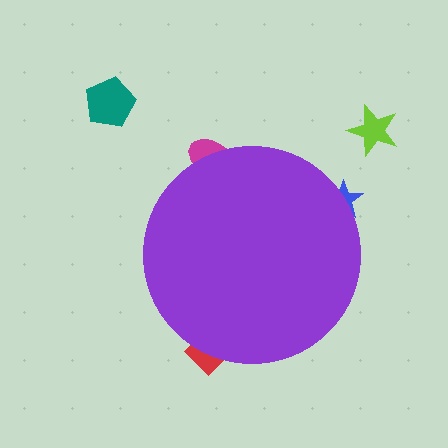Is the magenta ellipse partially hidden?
Yes, the magenta ellipse is partially hidden behind the purple circle.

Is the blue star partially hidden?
Yes, the blue star is partially hidden behind the purple circle.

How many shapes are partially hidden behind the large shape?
3 shapes are partially hidden.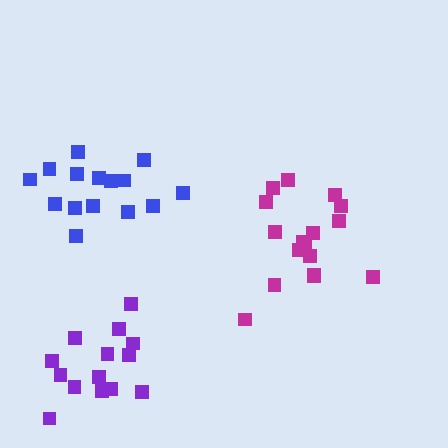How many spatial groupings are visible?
There are 3 spatial groupings.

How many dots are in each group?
Group 1: 17 dots, Group 2: 15 dots, Group 3: 14 dots (46 total).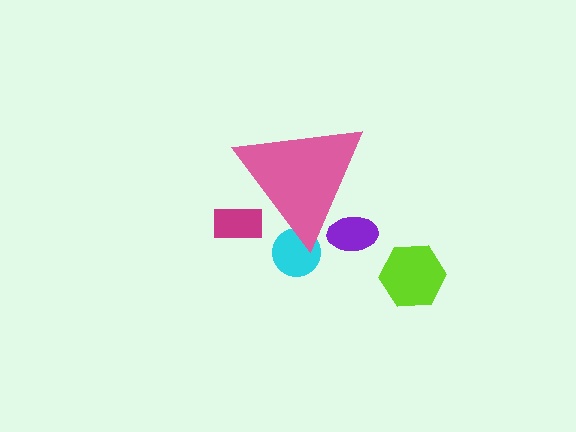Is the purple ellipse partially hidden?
Yes, the purple ellipse is partially hidden behind the pink triangle.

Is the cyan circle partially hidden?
Yes, the cyan circle is partially hidden behind the pink triangle.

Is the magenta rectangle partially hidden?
Yes, the magenta rectangle is partially hidden behind the pink triangle.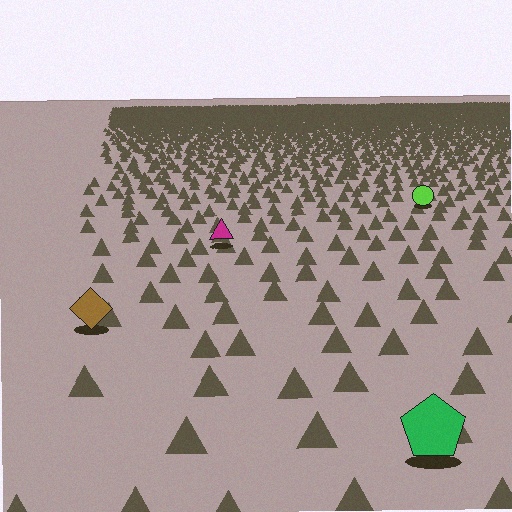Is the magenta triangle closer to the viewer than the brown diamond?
No. The brown diamond is closer — you can tell from the texture gradient: the ground texture is coarser near it.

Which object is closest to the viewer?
The green pentagon is closest. The texture marks near it are larger and more spread out.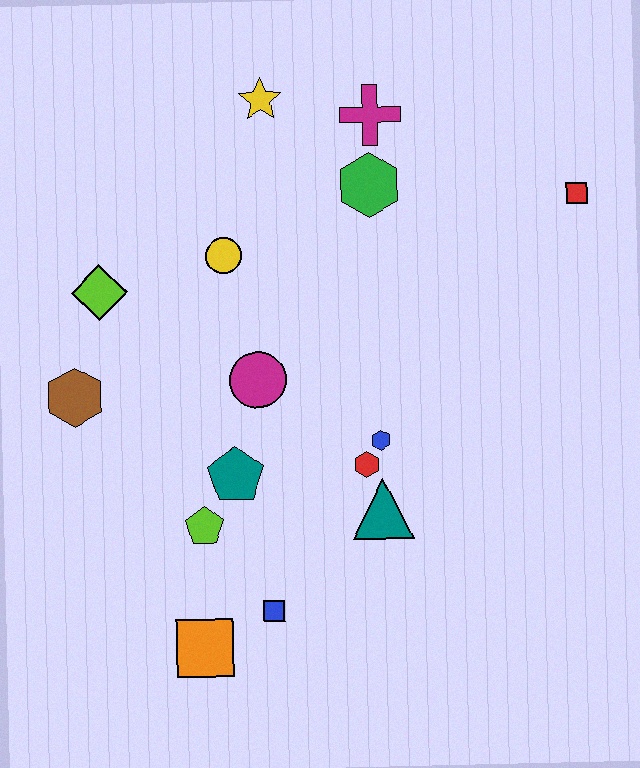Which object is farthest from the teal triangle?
The yellow star is farthest from the teal triangle.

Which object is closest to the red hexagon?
The blue hexagon is closest to the red hexagon.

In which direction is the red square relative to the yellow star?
The red square is to the right of the yellow star.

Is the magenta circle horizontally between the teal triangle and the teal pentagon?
Yes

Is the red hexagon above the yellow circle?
No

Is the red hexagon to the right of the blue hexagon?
No